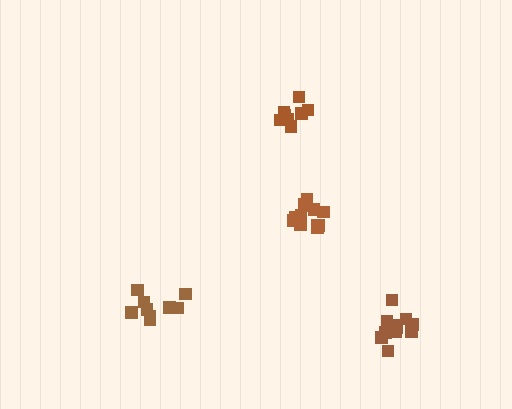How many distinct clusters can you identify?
There are 4 distinct clusters.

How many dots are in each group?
Group 1: 13 dots, Group 2: 8 dots, Group 3: 9 dots, Group 4: 13 dots (43 total).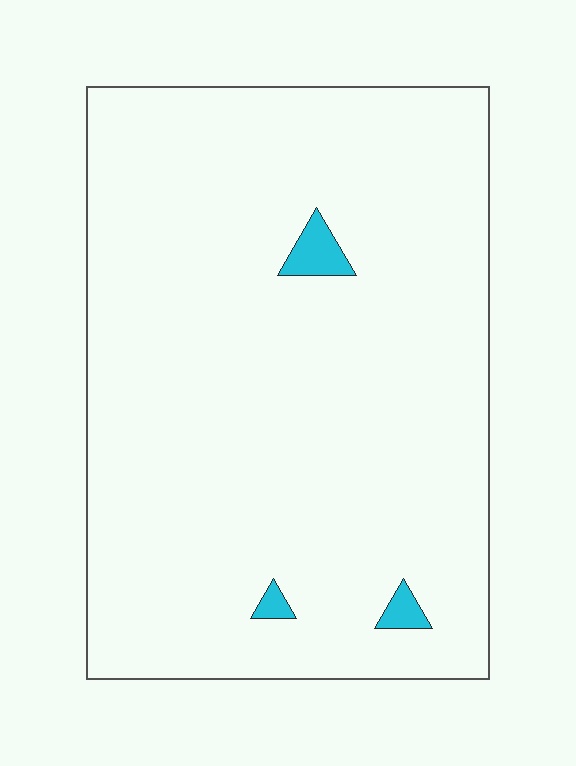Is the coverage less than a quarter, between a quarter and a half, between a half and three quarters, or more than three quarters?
Less than a quarter.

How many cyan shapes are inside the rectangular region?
3.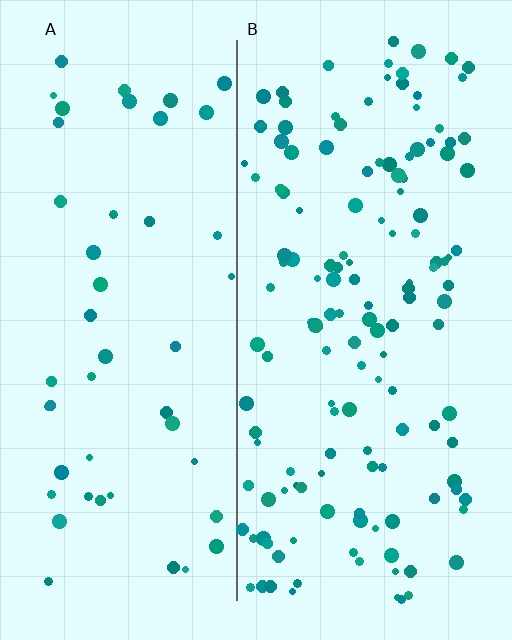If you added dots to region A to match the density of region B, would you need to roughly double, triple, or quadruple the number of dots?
Approximately triple.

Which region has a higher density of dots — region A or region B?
B (the right).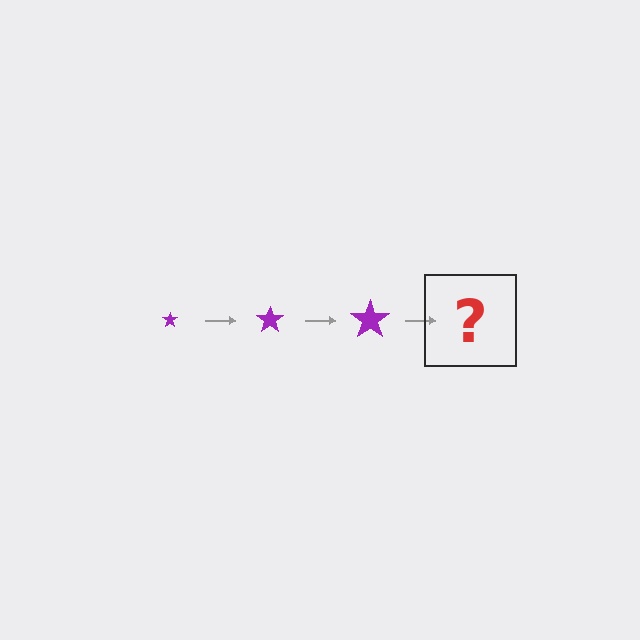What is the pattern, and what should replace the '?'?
The pattern is that the star gets progressively larger each step. The '?' should be a purple star, larger than the previous one.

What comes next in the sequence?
The next element should be a purple star, larger than the previous one.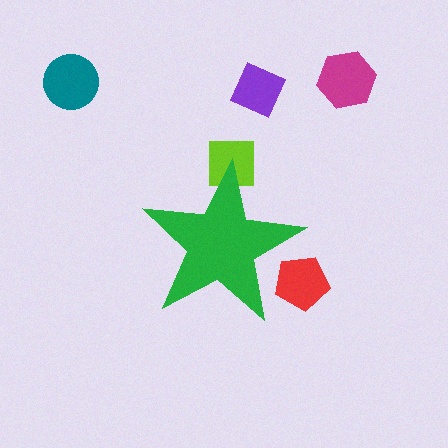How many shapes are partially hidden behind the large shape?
2 shapes are partially hidden.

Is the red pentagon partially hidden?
Yes, the red pentagon is partially hidden behind the green star.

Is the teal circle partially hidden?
No, the teal circle is fully visible.